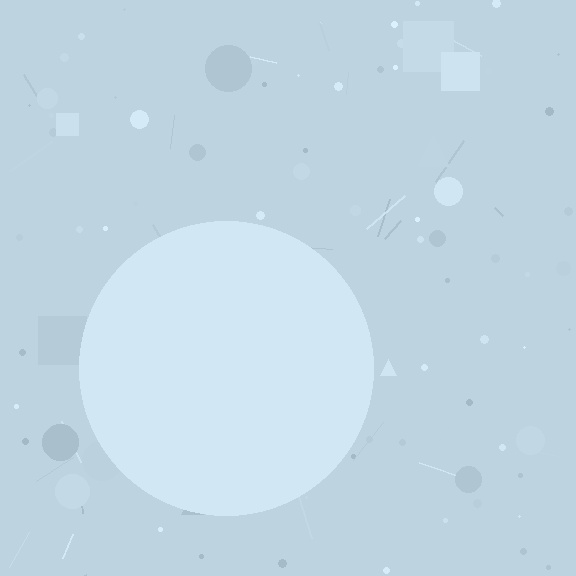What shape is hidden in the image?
A circle is hidden in the image.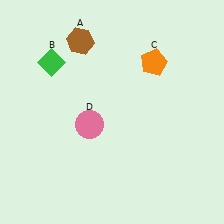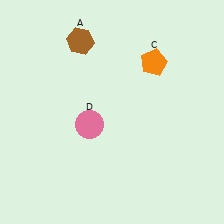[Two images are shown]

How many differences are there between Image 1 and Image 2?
There is 1 difference between the two images.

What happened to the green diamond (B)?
The green diamond (B) was removed in Image 2. It was in the top-left area of Image 1.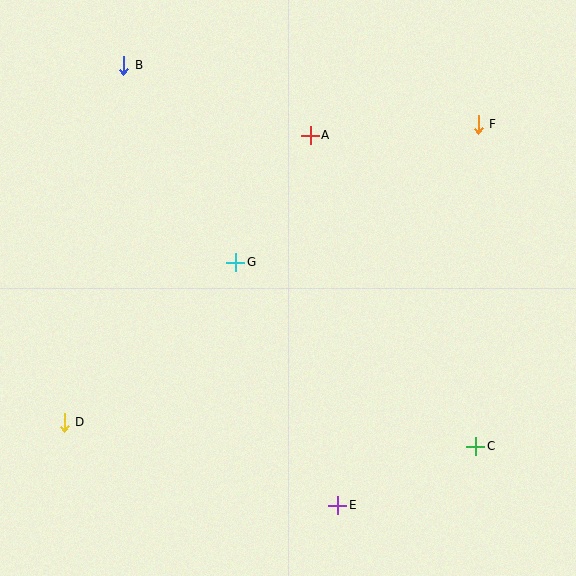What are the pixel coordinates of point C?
Point C is at (476, 446).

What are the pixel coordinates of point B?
Point B is at (124, 65).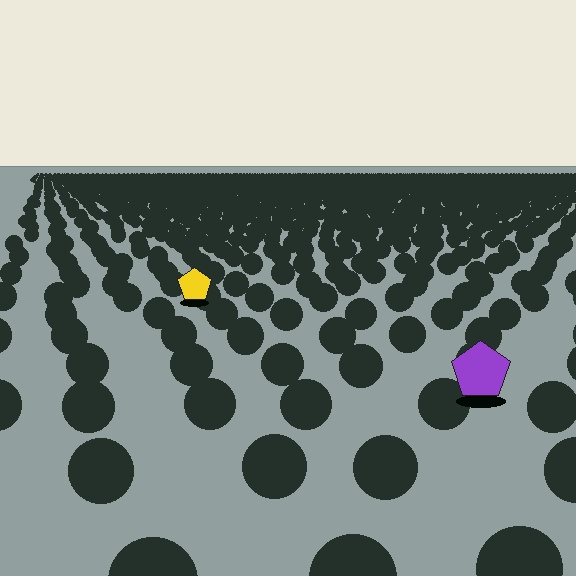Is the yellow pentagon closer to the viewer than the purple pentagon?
No. The purple pentagon is closer — you can tell from the texture gradient: the ground texture is coarser near it.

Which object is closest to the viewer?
The purple pentagon is closest. The texture marks near it are larger and more spread out.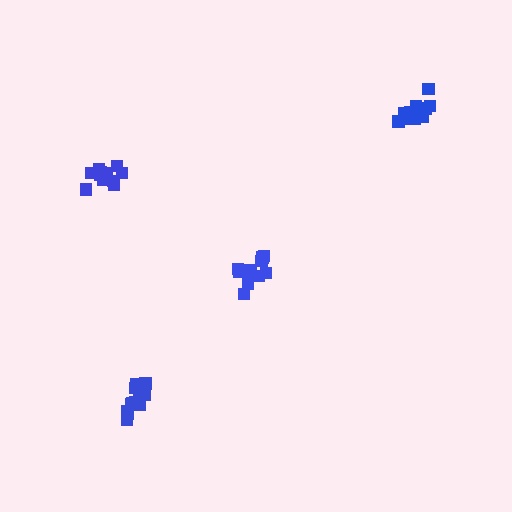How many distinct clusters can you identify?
There are 4 distinct clusters.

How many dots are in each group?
Group 1: 13 dots, Group 2: 11 dots, Group 3: 11 dots, Group 4: 16 dots (51 total).